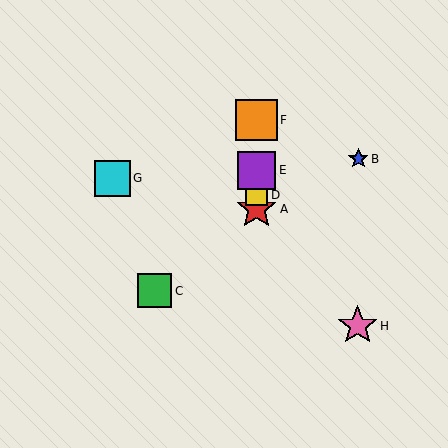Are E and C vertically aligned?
No, E is at x≈257 and C is at x≈154.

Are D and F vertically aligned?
Yes, both are at x≈257.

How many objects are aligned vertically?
4 objects (A, D, E, F) are aligned vertically.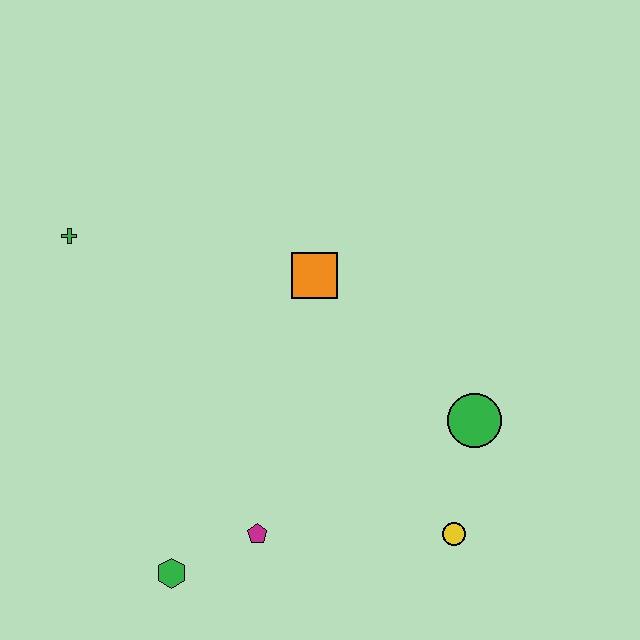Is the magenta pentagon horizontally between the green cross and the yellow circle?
Yes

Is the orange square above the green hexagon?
Yes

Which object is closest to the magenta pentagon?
The green hexagon is closest to the magenta pentagon.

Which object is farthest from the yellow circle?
The green cross is farthest from the yellow circle.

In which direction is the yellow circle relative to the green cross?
The yellow circle is to the right of the green cross.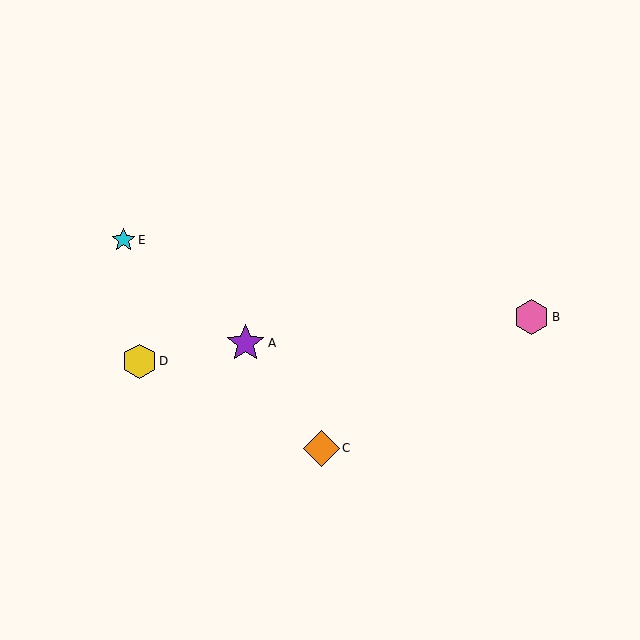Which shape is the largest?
The purple star (labeled A) is the largest.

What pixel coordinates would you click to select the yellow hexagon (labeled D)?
Click at (139, 361) to select the yellow hexagon D.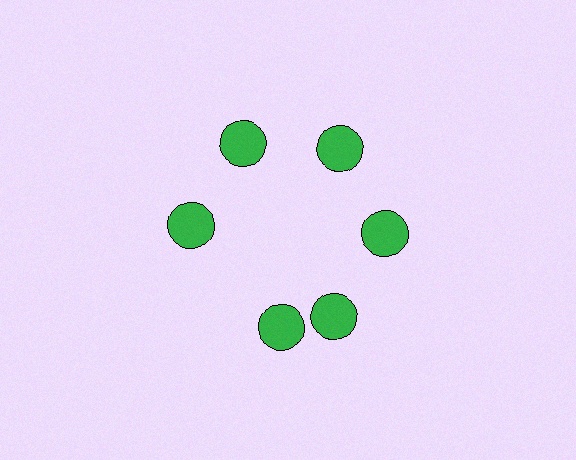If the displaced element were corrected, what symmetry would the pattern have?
It would have 6-fold rotational symmetry — the pattern would map onto itself every 60 degrees.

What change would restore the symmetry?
The symmetry would be restored by rotating it back into even spacing with its neighbors so that all 6 circles sit at equal angles and equal distance from the center.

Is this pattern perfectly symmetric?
No. The 6 green circles are arranged in a ring, but one element near the 7 o'clock position is rotated out of alignment along the ring, breaking the 6-fold rotational symmetry.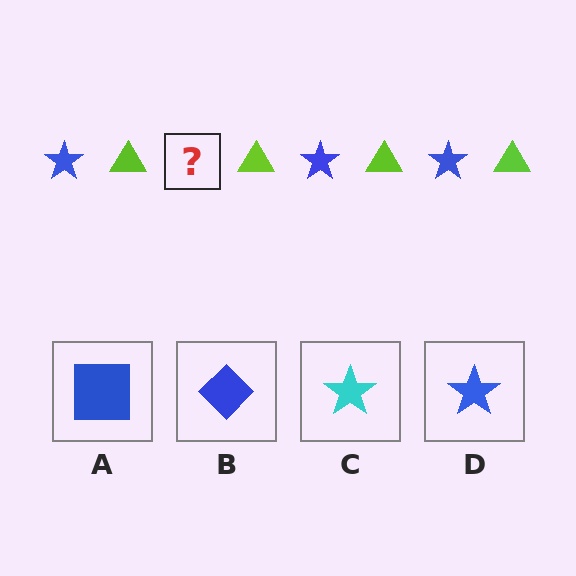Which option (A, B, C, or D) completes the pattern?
D.